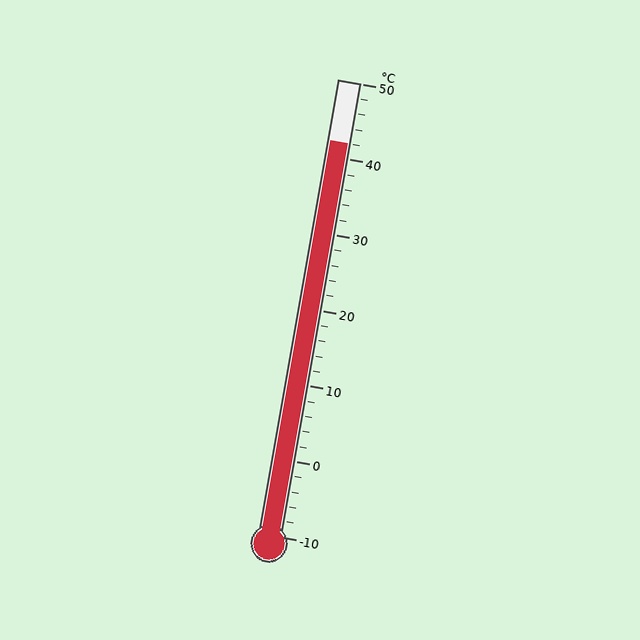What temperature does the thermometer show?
The thermometer shows approximately 42°C.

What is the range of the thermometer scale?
The thermometer scale ranges from -10°C to 50°C.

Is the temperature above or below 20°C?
The temperature is above 20°C.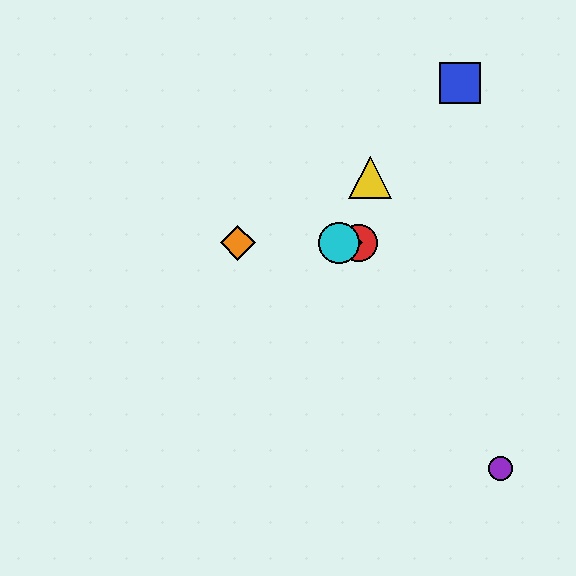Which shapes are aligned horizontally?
The red circle, the green diamond, the orange diamond, the cyan circle are aligned horizontally.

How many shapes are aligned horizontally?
4 shapes (the red circle, the green diamond, the orange diamond, the cyan circle) are aligned horizontally.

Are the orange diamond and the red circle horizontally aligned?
Yes, both are at y≈243.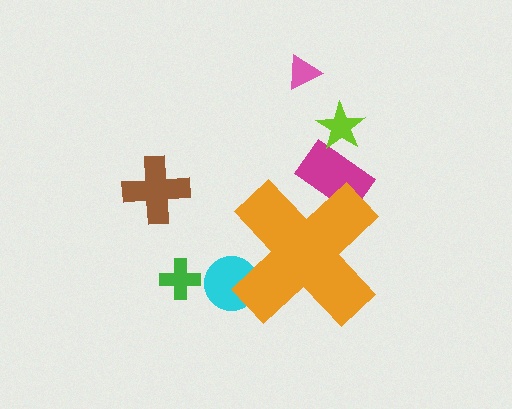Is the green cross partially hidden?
No, the green cross is fully visible.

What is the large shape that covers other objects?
An orange cross.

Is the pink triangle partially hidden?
No, the pink triangle is fully visible.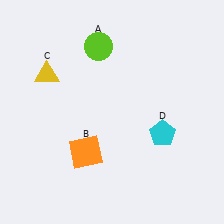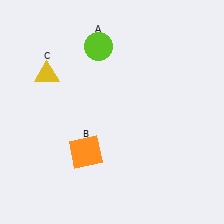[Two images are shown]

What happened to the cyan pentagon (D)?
The cyan pentagon (D) was removed in Image 2. It was in the bottom-right area of Image 1.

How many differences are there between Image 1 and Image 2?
There is 1 difference between the two images.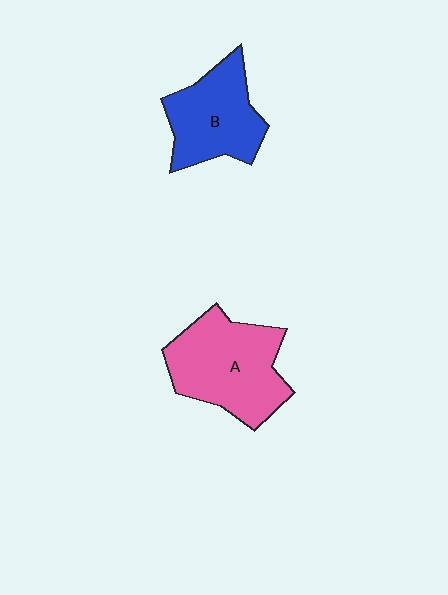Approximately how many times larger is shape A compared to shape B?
Approximately 1.3 times.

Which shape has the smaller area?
Shape B (blue).